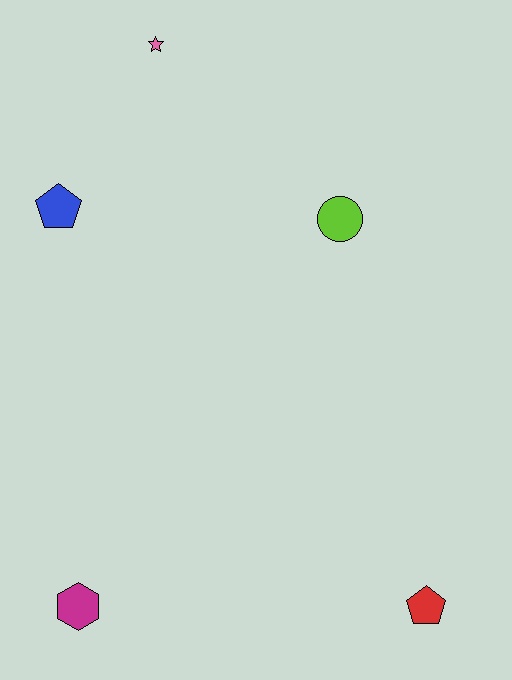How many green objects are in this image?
There are no green objects.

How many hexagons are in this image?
There is 1 hexagon.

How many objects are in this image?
There are 5 objects.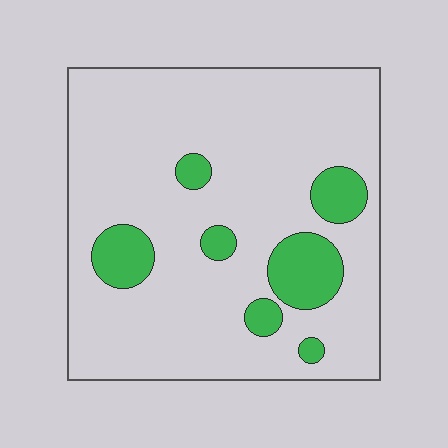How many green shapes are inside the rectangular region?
7.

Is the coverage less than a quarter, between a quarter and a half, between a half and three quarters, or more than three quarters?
Less than a quarter.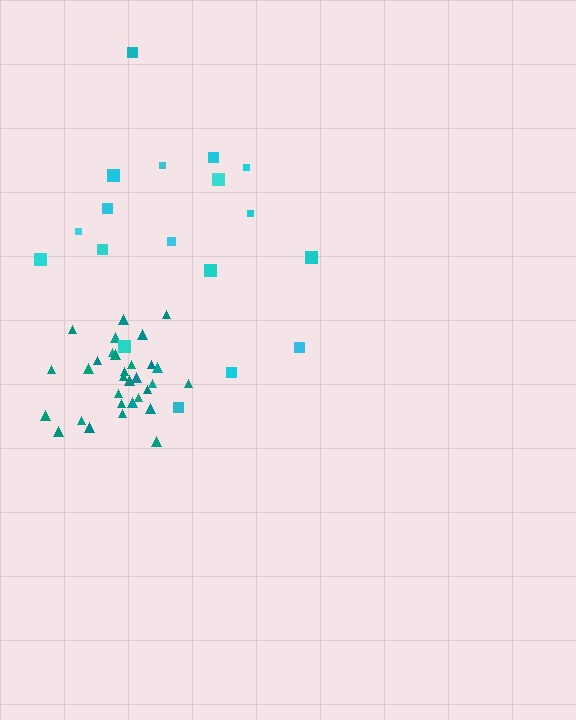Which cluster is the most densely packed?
Teal.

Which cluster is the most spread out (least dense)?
Cyan.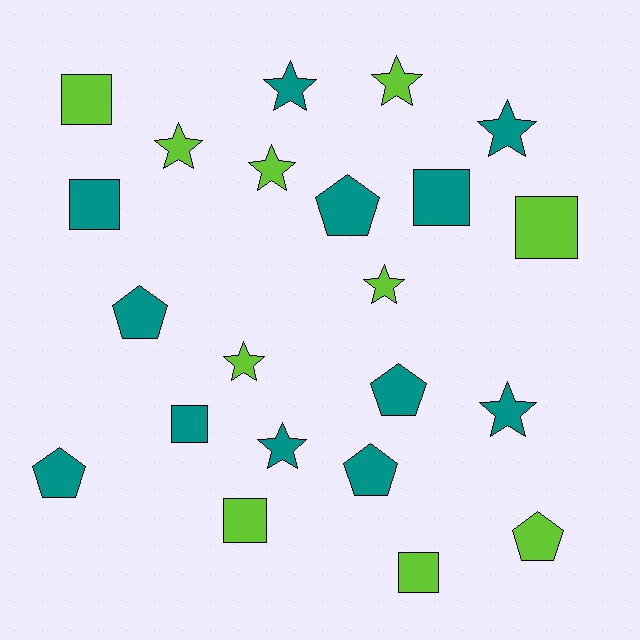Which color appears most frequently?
Teal, with 12 objects.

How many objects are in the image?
There are 22 objects.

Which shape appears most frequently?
Star, with 9 objects.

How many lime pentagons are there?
There is 1 lime pentagon.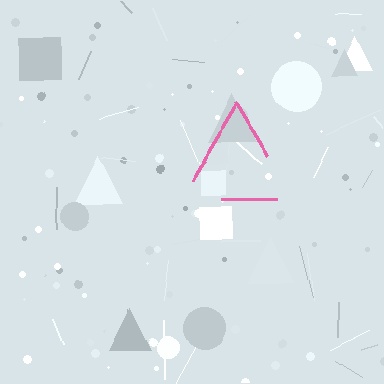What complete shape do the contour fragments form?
The contour fragments form a triangle.